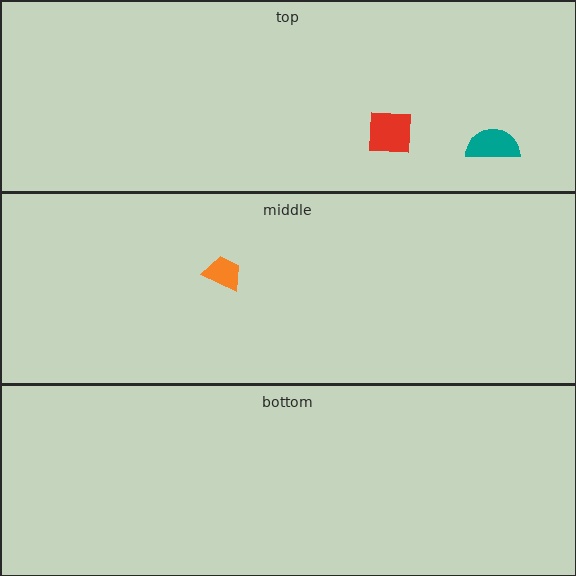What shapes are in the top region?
The teal semicircle, the red square.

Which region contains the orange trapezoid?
The middle region.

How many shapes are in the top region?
2.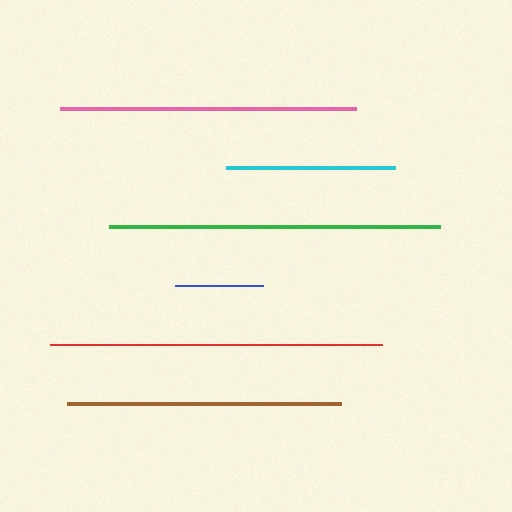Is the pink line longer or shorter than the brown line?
The pink line is longer than the brown line.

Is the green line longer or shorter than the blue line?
The green line is longer than the blue line.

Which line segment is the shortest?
The blue line is the shortest at approximately 88 pixels.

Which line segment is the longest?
The red line is the longest at approximately 333 pixels.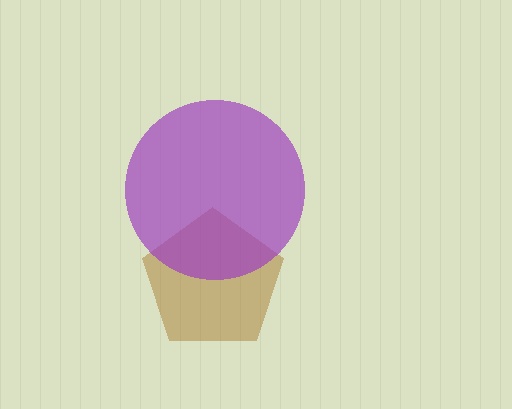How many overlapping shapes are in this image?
There are 2 overlapping shapes in the image.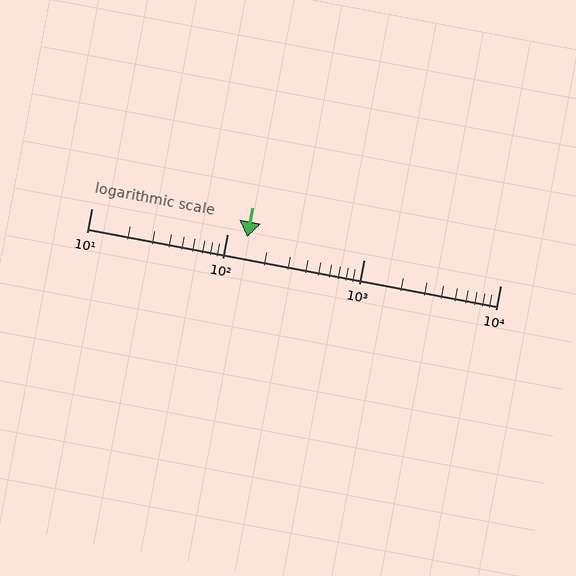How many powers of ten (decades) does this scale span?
The scale spans 3 decades, from 10 to 10000.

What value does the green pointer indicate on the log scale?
The pointer indicates approximately 140.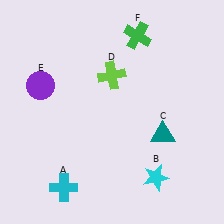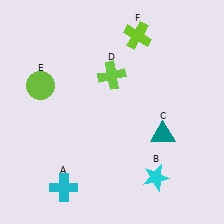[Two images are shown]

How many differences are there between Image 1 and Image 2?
There are 2 differences between the two images.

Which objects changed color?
E changed from purple to lime. F changed from green to lime.